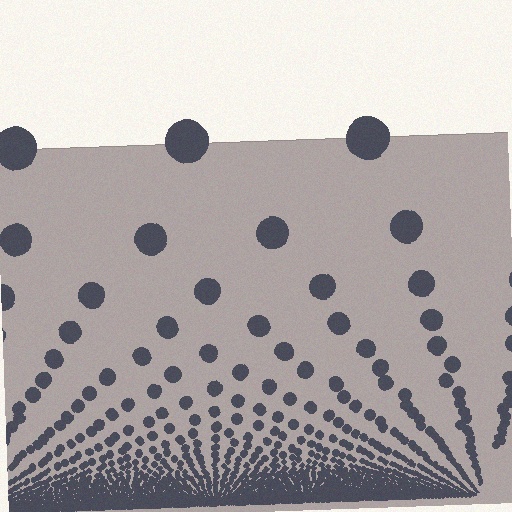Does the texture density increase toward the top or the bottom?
Density increases toward the bottom.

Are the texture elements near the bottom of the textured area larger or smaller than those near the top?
Smaller. The gradient is inverted — elements near the bottom are smaller and denser.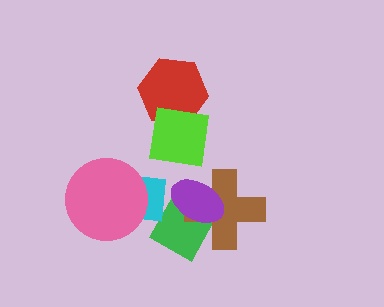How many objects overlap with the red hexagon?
1 object overlaps with the red hexagon.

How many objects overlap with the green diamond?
3 objects overlap with the green diamond.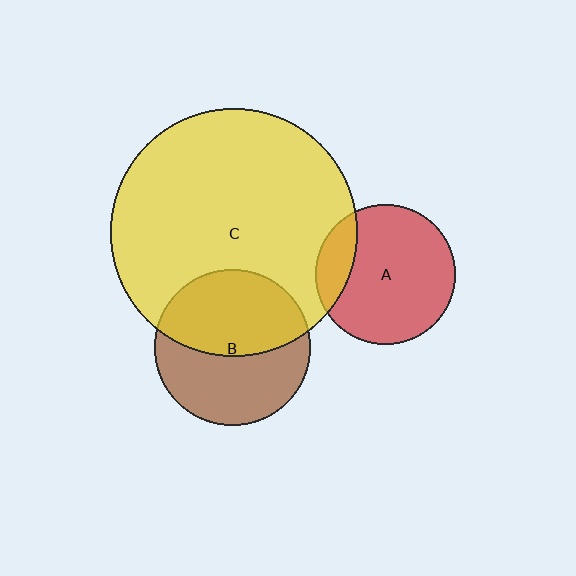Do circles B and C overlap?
Yes.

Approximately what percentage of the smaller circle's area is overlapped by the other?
Approximately 50%.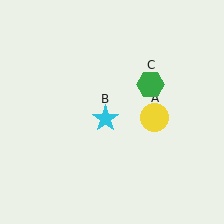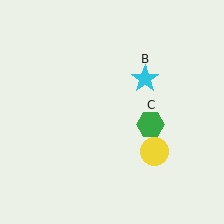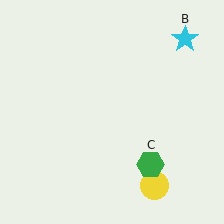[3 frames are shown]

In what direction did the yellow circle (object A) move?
The yellow circle (object A) moved down.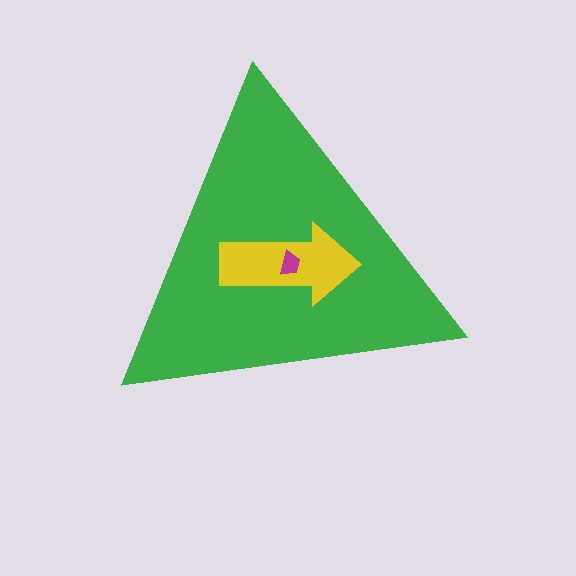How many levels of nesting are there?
3.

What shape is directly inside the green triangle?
The yellow arrow.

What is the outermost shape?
The green triangle.